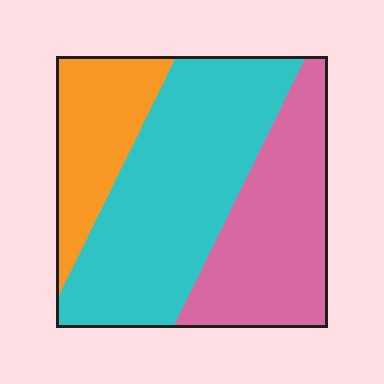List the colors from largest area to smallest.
From largest to smallest: cyan, pink, orange.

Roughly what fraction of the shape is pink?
Pink takes up about one third (1/3) of the shape.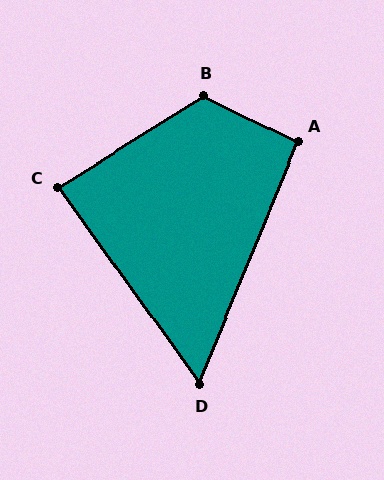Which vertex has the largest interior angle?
B, at approximately 122 degrees.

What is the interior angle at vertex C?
Approximately 86 degrees (approximately right).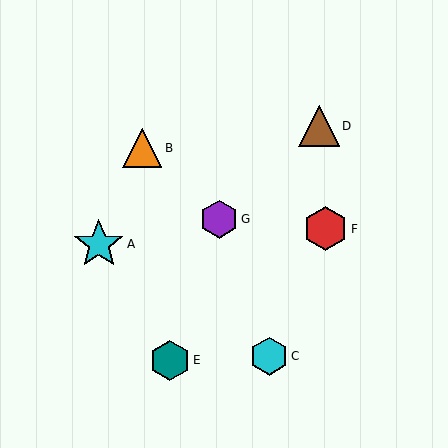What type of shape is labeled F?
Shape F is a red hexagon.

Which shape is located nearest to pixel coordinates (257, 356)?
The cyan hexagon (labeled C) at (269, 356) is nearest to that location.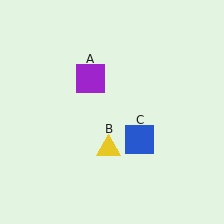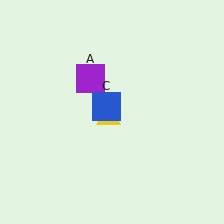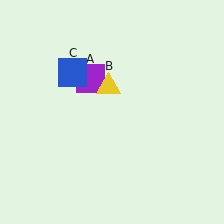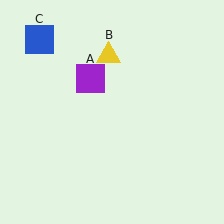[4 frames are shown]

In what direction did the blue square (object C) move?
The blue square (object C) moved up and to the left.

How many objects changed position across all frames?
2 objects changed position: yellow triangle (object B), blue square (object C).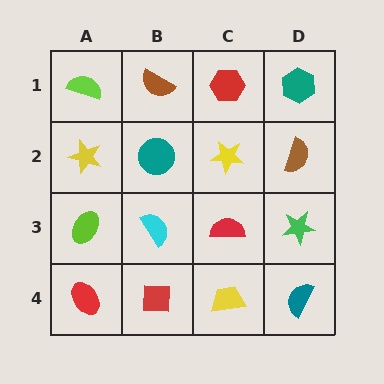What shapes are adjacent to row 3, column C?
A yellow star (row 2, column C), a yellow trapezoid (row 4, column C), a cyan semicircle (row 3, column B), a green star (row 3, column D).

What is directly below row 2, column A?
A lime ellipse.